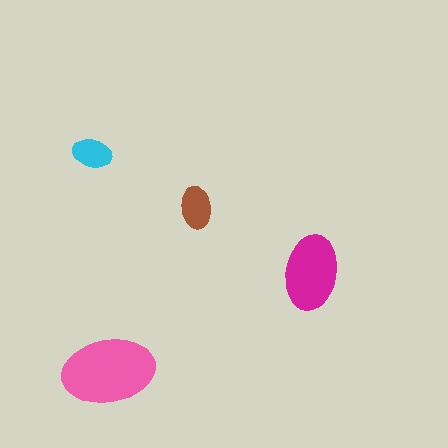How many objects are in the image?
There are 4 objects in the image.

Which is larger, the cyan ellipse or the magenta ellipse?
The magenta one.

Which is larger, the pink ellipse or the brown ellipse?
The pink one.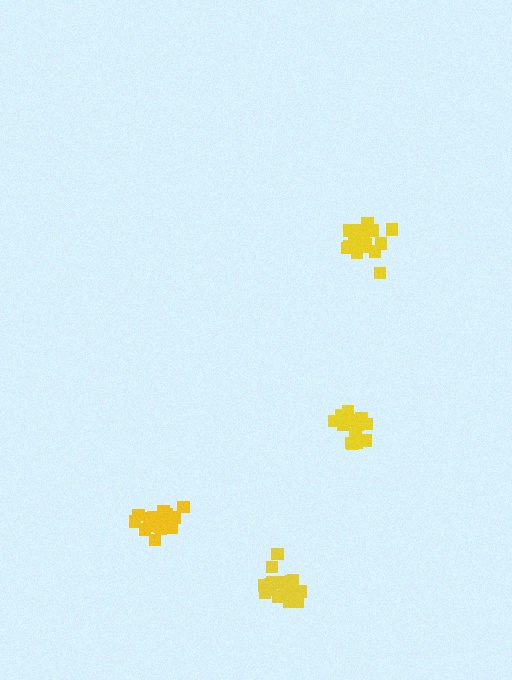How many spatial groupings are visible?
There are 4 spatial groupings.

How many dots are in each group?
Group 1: 21 dots, Group 2: 16 dots, Group 3: 20 dots, Group 4: 19 dots (76 total).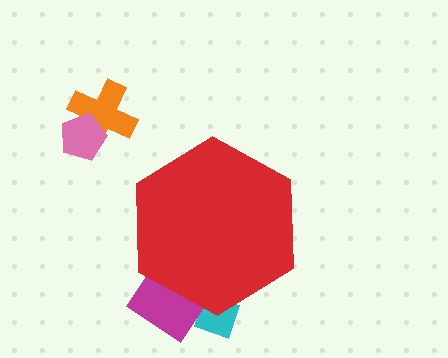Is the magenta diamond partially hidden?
Yes, the magenta diamond is partially hidden behind the red hexagon.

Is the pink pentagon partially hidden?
No, the pink pentagon is fully visible.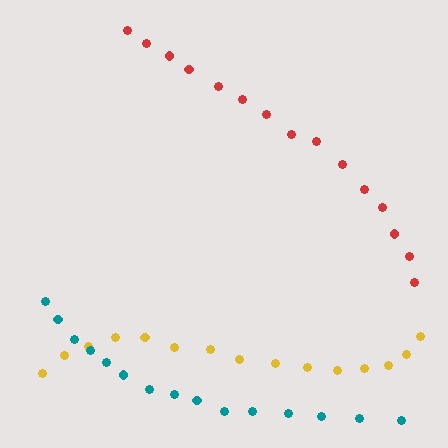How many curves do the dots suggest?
There are 3 distinct paths.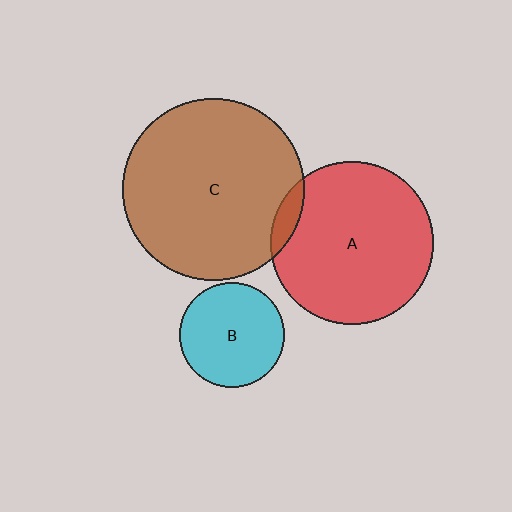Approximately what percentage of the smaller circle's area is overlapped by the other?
Approximately 5%.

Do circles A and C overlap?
Yes.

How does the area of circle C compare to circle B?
Approximately 3.0 times.